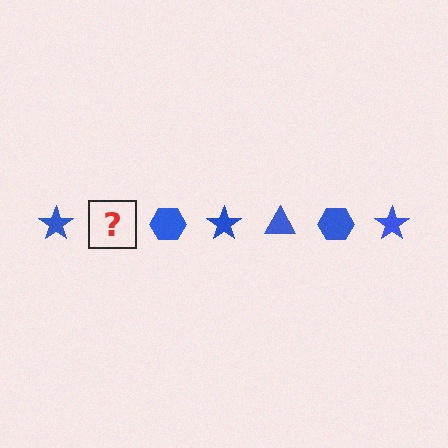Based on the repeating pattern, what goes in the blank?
The blank should be a blue triangle.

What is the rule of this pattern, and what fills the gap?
The rule is that the pattern cycles through star, triangle, hexagon shapes in blue. The gap should be filled with a blue triangle.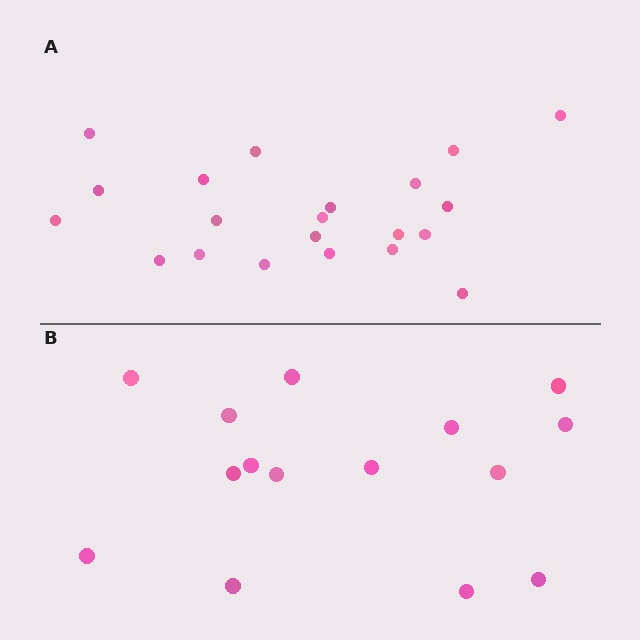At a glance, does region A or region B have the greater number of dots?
Region A (the top region) has more dots.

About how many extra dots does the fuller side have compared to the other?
Region A has about 6 more dots than region B.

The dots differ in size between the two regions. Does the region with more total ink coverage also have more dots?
No. Region B has more total ink coverage because its dots are larger, but region A actually contains more individual dots. Total area can be misleading — the number of items is what matters here.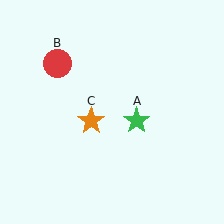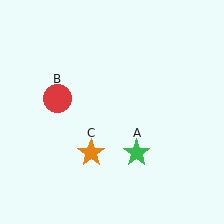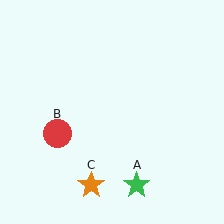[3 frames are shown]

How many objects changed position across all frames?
3 objects changed position: green star (object A), red circle (object B), orange star (object C).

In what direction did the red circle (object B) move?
The red circle (object B) moved down.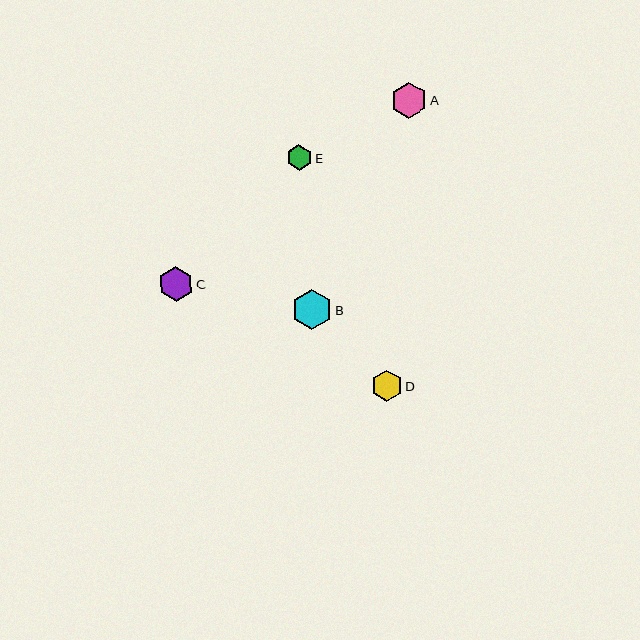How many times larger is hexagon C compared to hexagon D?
Hexagon C is approximately 1.1 times the size of hexagon D.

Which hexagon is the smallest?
Hexagon E is the smallest with a size of approximately 25 pixels.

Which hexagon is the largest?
Hexagon B is the largest with a size of approximately 40 pixels.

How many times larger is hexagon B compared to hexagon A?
Hexagon B is approximately 1.1 times the size of hexagon A.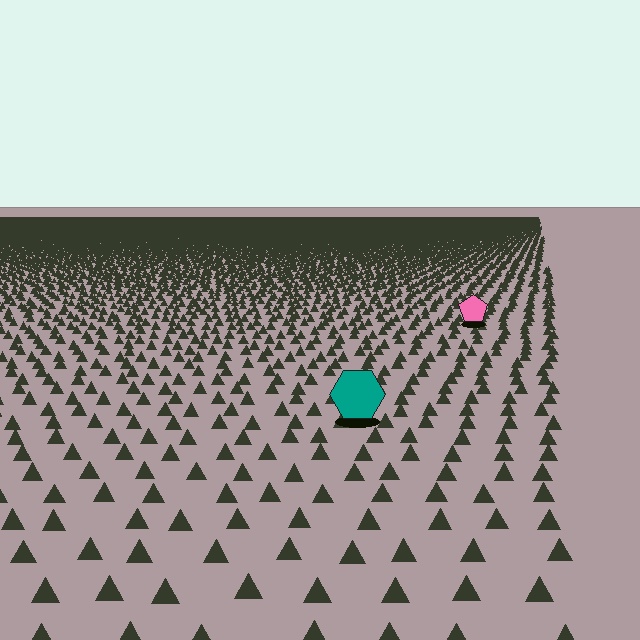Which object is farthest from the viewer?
The pink pentagon is farthest from the viewer. It appears smaller and the ground texture around it is denser.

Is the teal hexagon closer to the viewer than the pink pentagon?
Yes. The teal hexagon is closer — you can tell from the texture gradient: the ground texture is coarser near it.